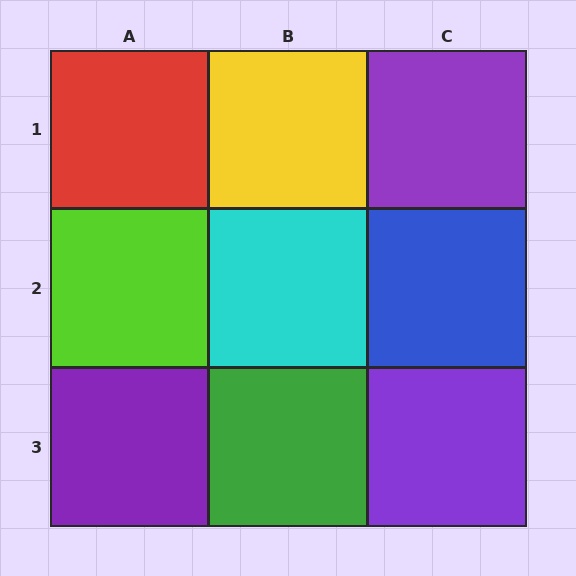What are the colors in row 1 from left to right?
Red, yellow, purple.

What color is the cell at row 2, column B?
Cyan.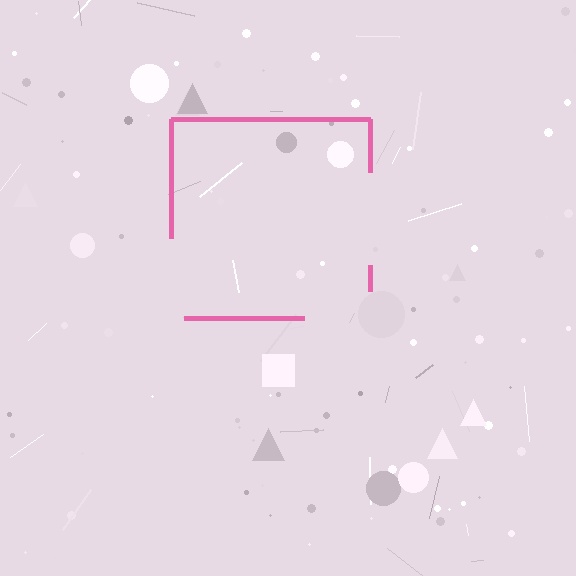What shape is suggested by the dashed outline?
The dashed outline suggests a square.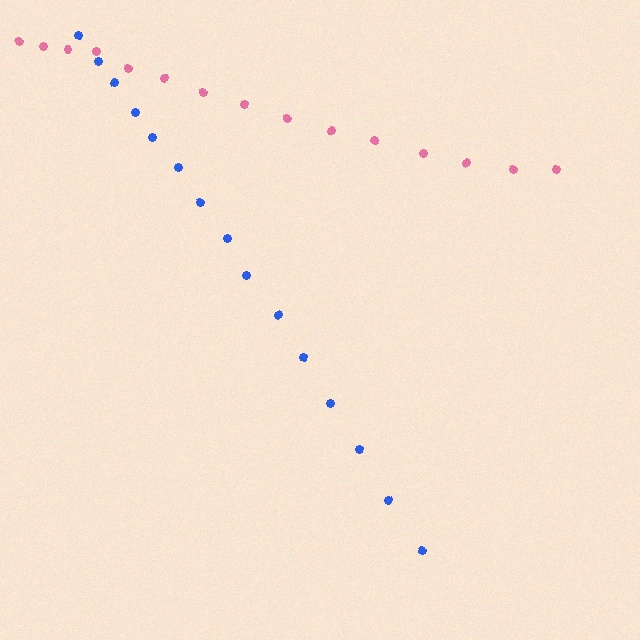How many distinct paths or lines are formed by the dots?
There are 2 distinct paths.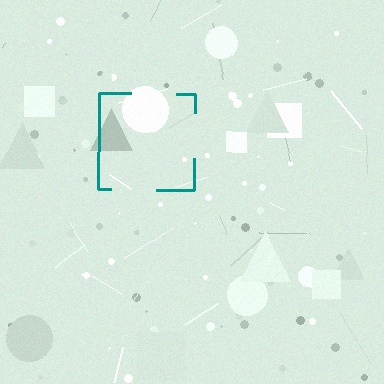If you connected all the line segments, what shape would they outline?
They would outline a square.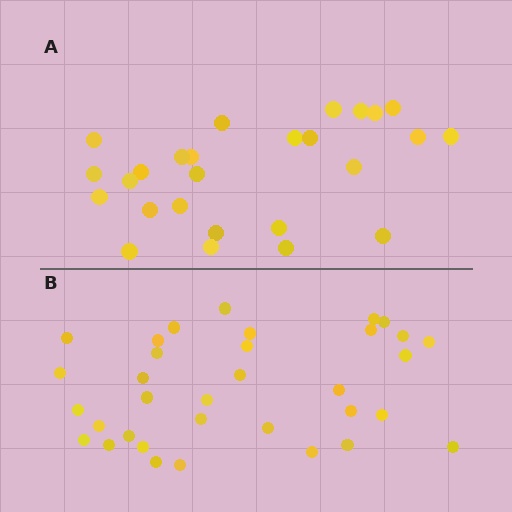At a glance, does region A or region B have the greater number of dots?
Region B (the bottom region) has more dots.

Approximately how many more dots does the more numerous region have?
Region B has roughly 8 or so more dots than region A.